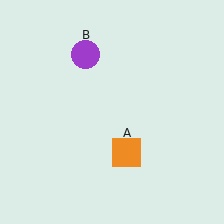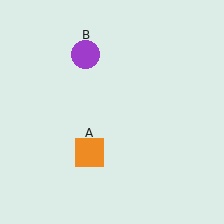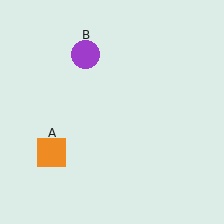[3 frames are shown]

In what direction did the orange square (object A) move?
The orange square (object A) moved left.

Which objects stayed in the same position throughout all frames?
Purple circle (object B) remained stationary.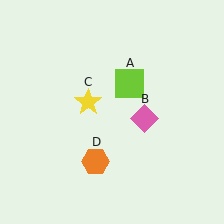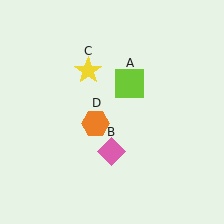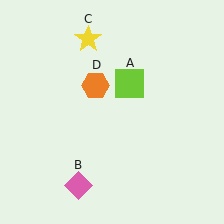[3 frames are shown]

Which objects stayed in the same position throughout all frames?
Lime square (object A) remained stationary.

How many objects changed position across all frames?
3 objects changed position: pink diamond (object B), yellow star (object C), orange hexagon (object D).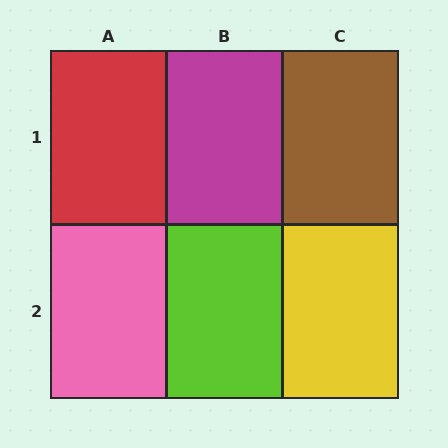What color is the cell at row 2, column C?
Yellow.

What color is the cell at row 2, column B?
Lime.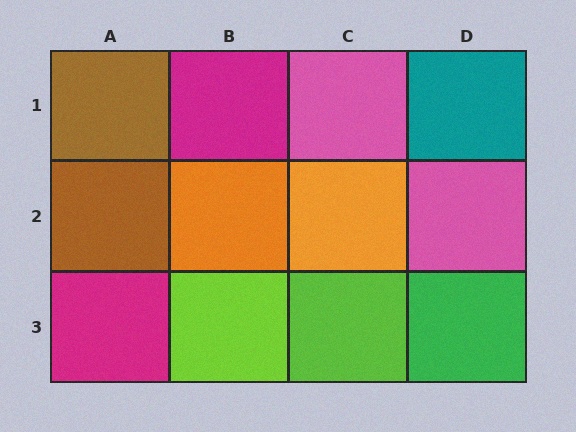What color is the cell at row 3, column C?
Lime.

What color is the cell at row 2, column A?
Brown.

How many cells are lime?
2 cells are lime.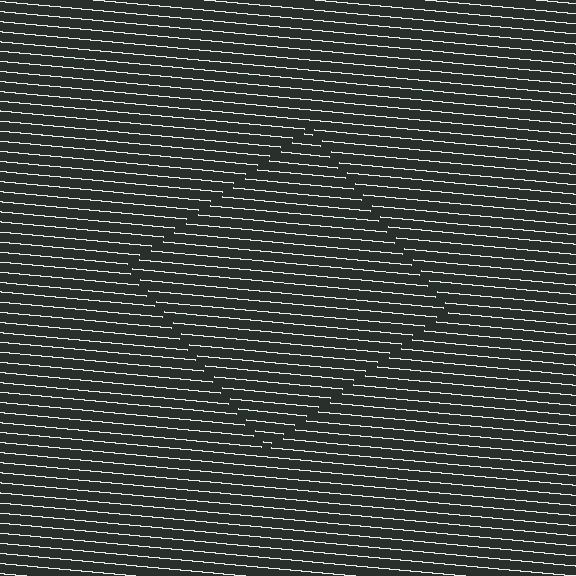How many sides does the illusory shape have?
4 sides — the line-ends trace a square.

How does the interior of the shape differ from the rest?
The interior of the shape contains the same grating, shifted by half a period — the contour is defined by the phase discontinuity where line-ends from the inner and outer gratings abut.